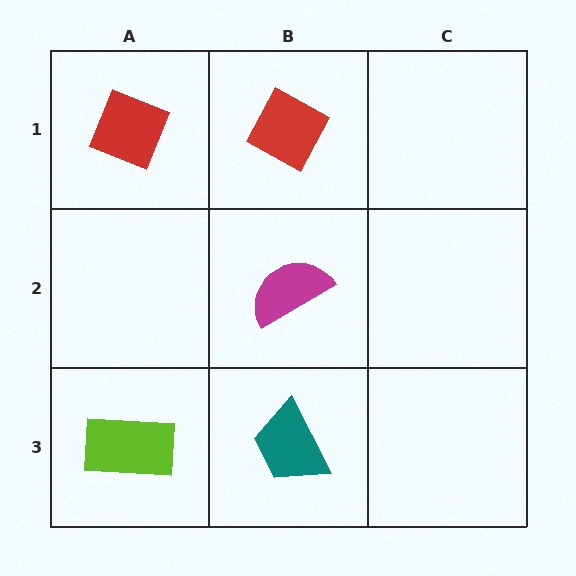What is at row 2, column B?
A magenta semicircle.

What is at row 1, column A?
A red diamond.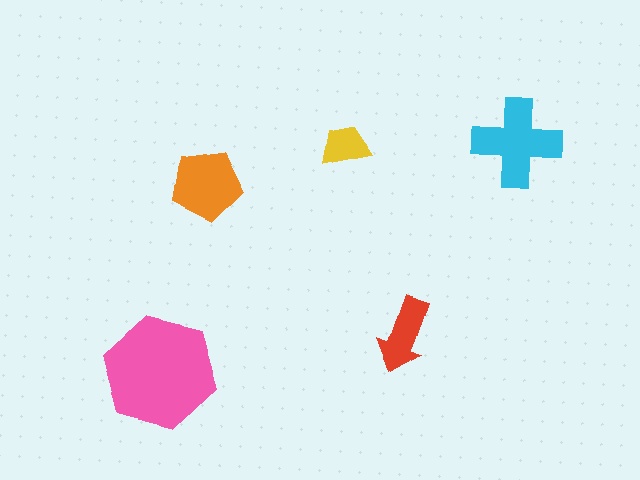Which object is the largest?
The pink hexagon.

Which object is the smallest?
The yellow trapezoid.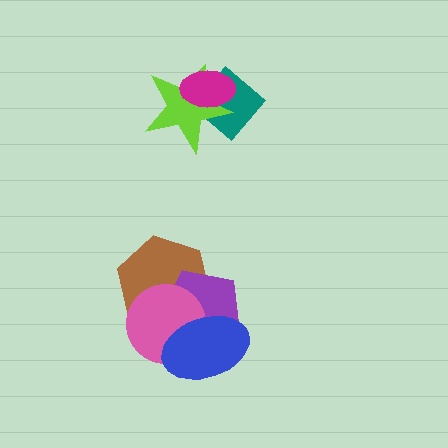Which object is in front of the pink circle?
The blue ellipse is in front of the pink circle.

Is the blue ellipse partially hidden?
No, no other shape covers it.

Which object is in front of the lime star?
The magenta ellipse is in front of the lime star.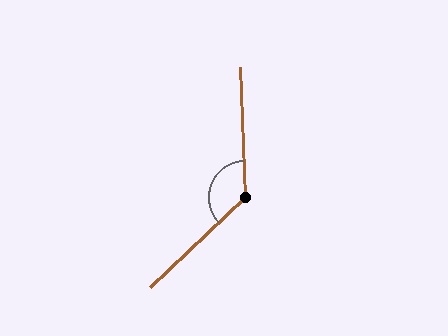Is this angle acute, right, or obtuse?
It is obtuse.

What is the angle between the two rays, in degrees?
Approximately 131 degrees.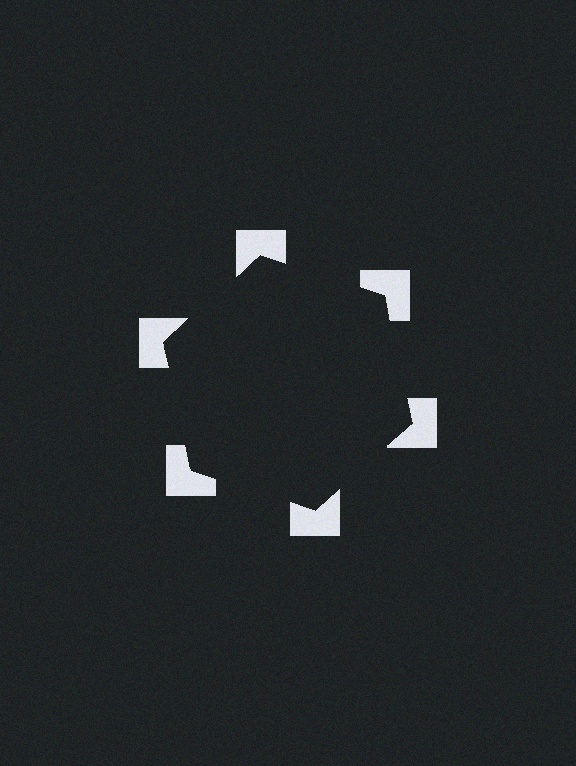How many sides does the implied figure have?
6 sides.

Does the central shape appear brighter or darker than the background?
It typically appears slightly darker than the background, even though no actual brightness change is drawn.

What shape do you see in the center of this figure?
An illusory hexagon — its edges are inferred from the aligned wedge cuts in the notched squares, not physically drawn.